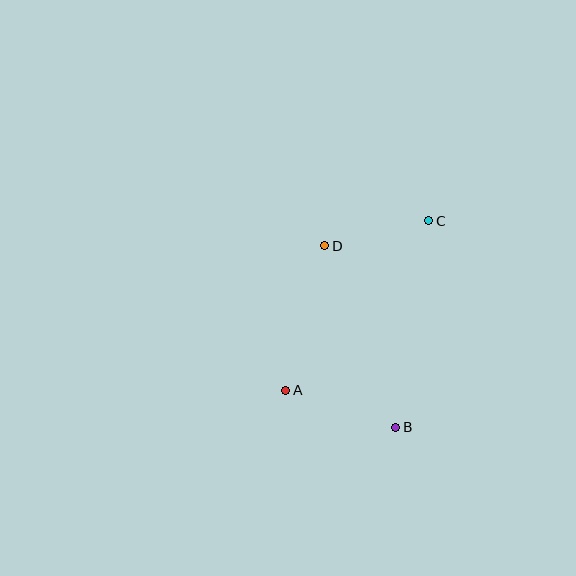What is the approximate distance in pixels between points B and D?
The distance between B and D is approximately 195 pixels.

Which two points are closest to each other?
Points C and D are closest to each other.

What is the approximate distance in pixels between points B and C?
The distance between B and C is approximately 209 pixels.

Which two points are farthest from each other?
Points A and C are farthest from each other.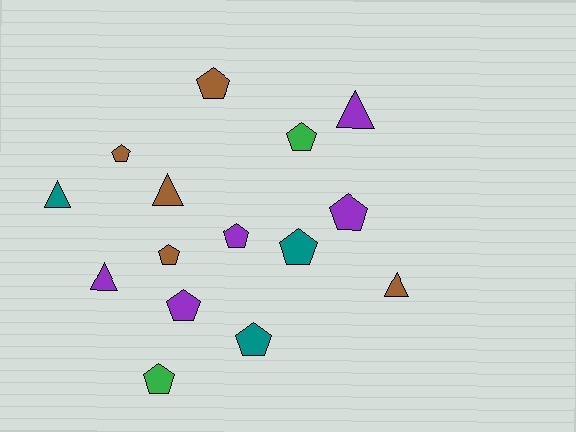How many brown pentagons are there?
There are 3 brown pentagons.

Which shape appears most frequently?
Pentagon, with 10 objects.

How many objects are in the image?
There are 15 objects.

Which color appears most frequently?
Brown, with 5 objects.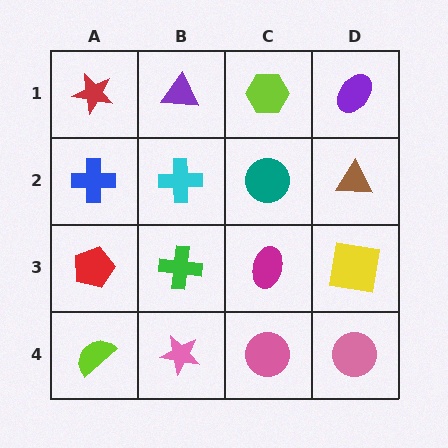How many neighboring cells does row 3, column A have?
3.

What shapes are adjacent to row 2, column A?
A red star (row 1, column A), a red pentagon (row 3, column A), a cyan cross (row 2, column B).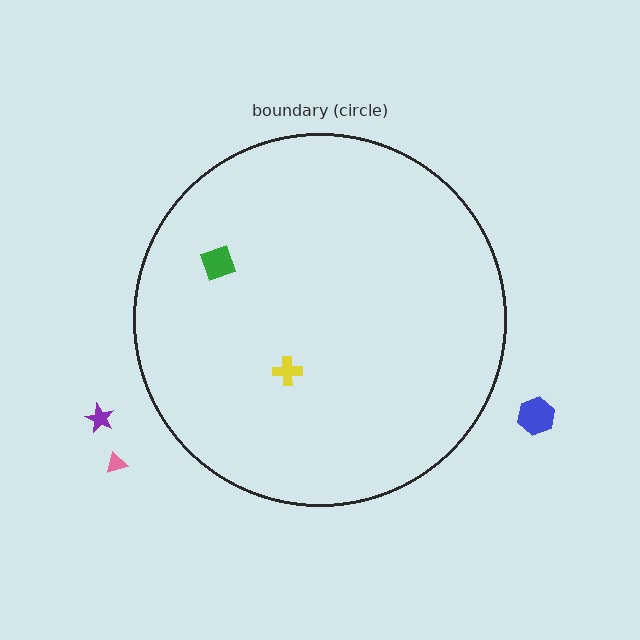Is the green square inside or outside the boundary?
Inside.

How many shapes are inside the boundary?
2 inside, 3 outside.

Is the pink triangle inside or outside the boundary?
Outside.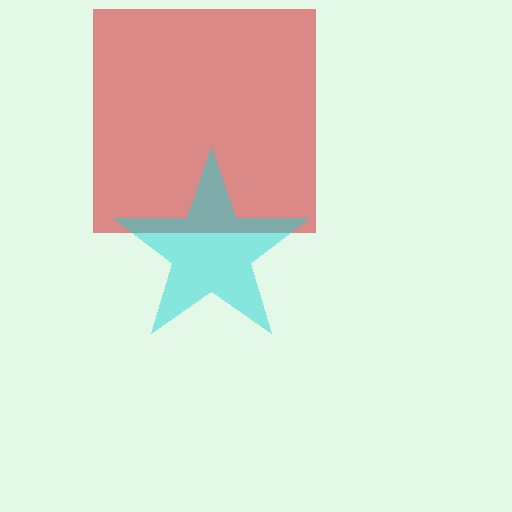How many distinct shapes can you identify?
There are 2 distinct shapes: a red square, a cyan star.